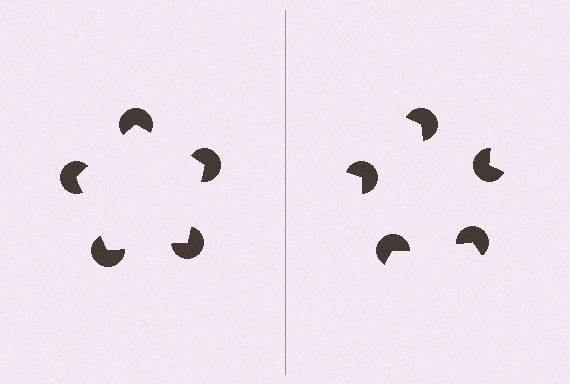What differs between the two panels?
The pac-man discs are positioned identically on both sides; only the wedge orientations differ. On the left they align to a pentagon; on the right they are misaligned.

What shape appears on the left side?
An illusory pentagon.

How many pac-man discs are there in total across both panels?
10 — 5 on each side.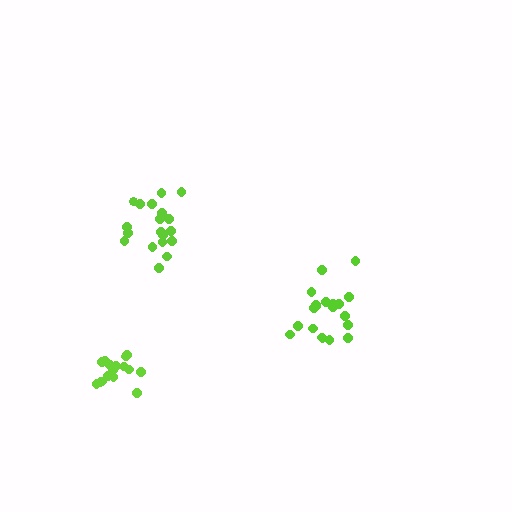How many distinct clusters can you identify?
There are 3 distinct clusters.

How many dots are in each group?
Group 1: 19 dots, Group 2: 20 dots, Group 3: 16 dots (55 total).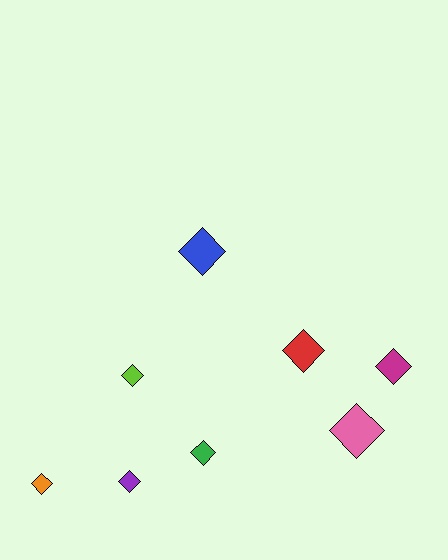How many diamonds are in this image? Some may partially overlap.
There are 8 diamonds.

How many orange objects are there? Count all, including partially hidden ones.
There is 1 orange object.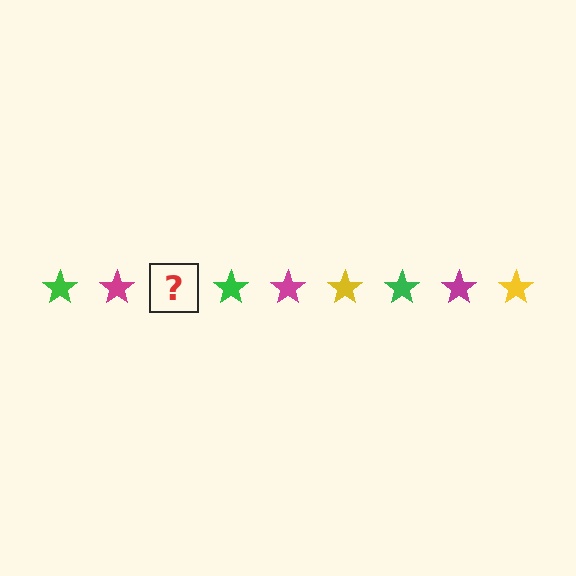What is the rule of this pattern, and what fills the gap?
The rule is that the pattern cycles through green, magenta, yellow stars. The gap should be filled with a yellow star.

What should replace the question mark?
The question mark should be replaced with a yellow star.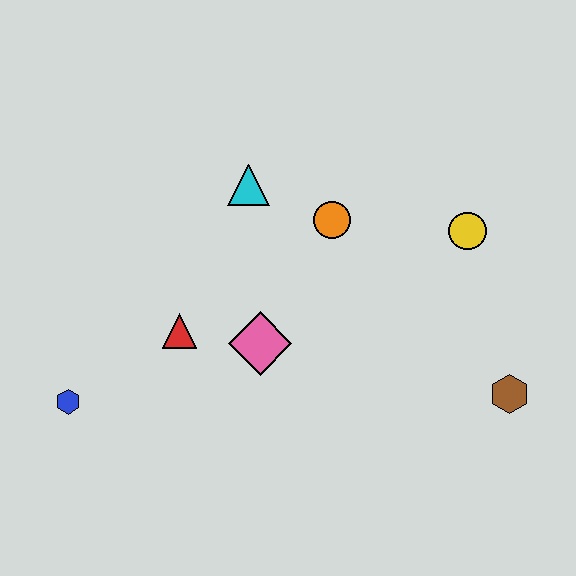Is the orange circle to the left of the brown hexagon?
Yes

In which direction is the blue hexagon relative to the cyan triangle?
The blue hexagon is below the cyan triangle.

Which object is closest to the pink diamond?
The red triangle is closest to the pink diamond.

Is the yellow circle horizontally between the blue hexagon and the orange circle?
No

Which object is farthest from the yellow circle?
The blue hexagon is farthest from the yellow circle.